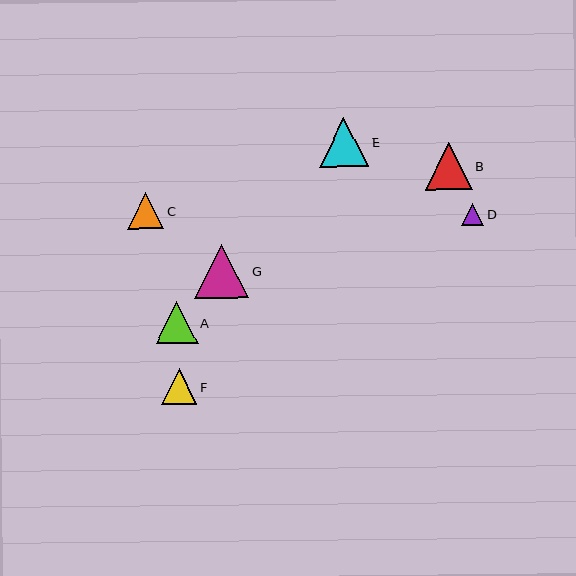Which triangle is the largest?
Triangle G is the largest with a size of approximately 54 pixels.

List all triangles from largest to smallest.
From largest to smallest: G, E, B, A, C, F, D.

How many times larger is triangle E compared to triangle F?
Triangle E is approximately 1.4 times the size of triangle F.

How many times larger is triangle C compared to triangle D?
Triangle C is approximately 1.6 times the size of triangle D.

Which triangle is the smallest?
Triangle D is the smallest with a size of approximately 22 pixels.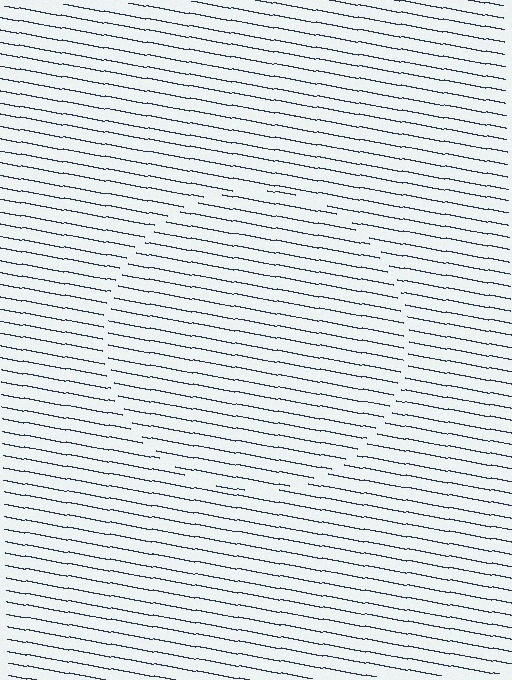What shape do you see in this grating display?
An illusory circle. The interior of the shape contains the same grating, shifted by half a period — the contour is defined by the phase discontinuity where line-ends from the inner and outer gratings abut.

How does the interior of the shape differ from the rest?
The interior of the shape contains the same grating, shifted by half a period — the contour is defined by the phase discontinuity where line-ends from the inner and outer gratings abut.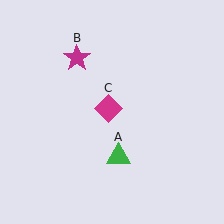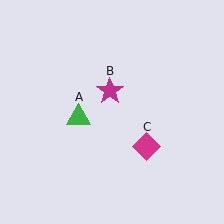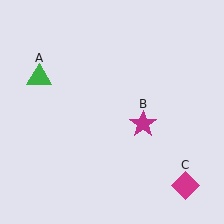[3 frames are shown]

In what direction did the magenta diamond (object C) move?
The magenta diamond (object C) moved down and to the right.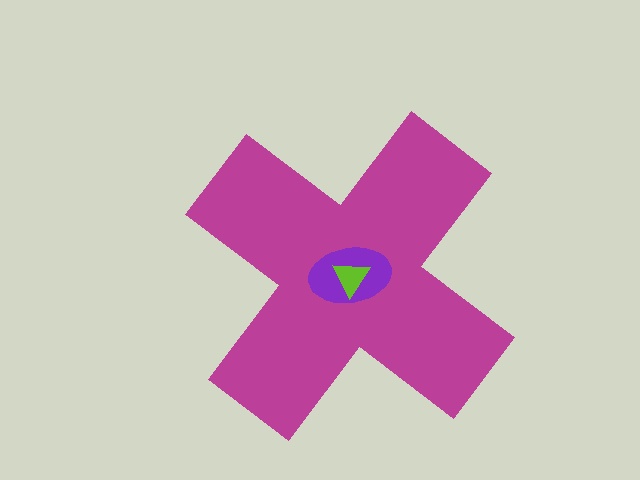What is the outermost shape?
The magenta cross.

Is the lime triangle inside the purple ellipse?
Yes.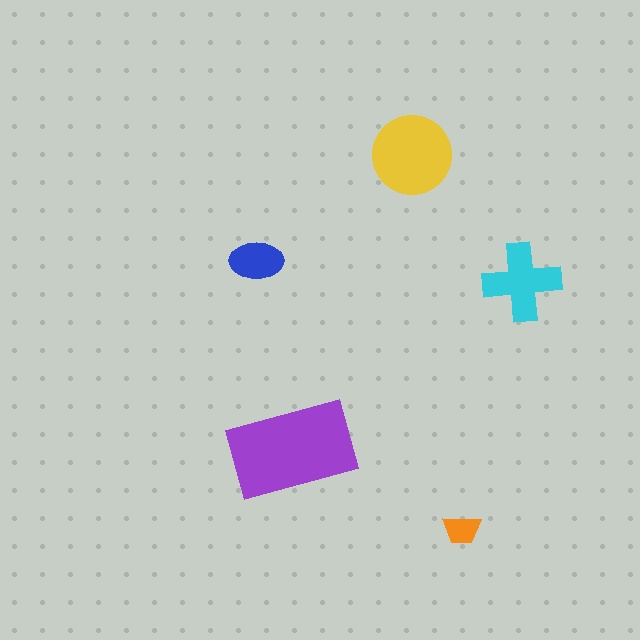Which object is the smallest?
The orange trapezoid.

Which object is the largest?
The purple rectangle.